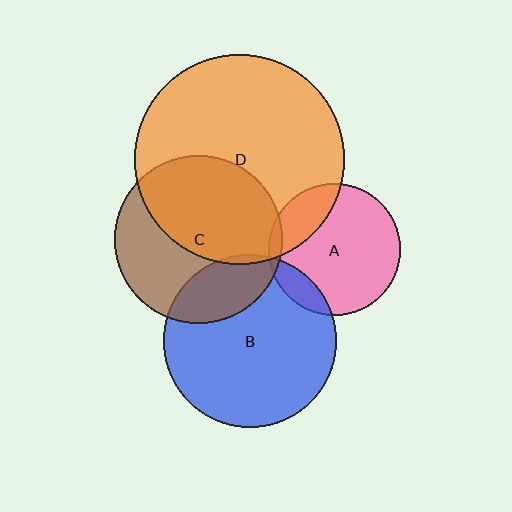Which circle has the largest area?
Circle D (orange).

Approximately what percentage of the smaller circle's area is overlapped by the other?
Approximately 20%.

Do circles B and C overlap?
Yes.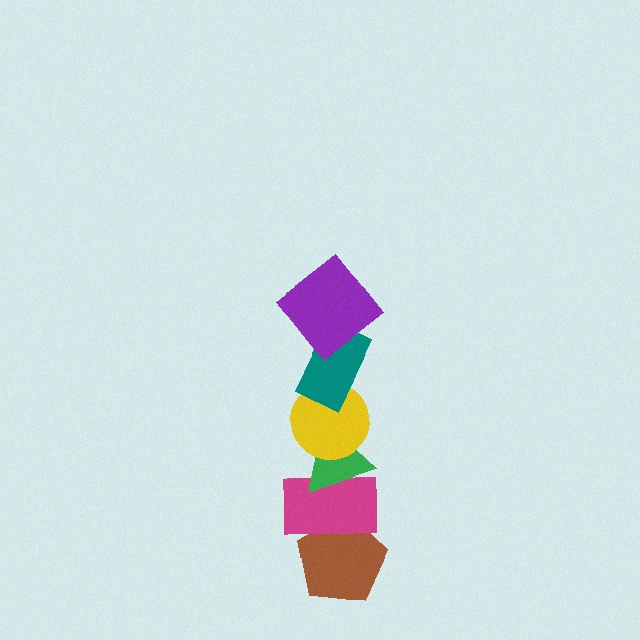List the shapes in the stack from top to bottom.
From top to bottom: the purple diamond, the teal rectangle, the yellow circle, the green triangle, the magenta rectangle, the brown pentagon.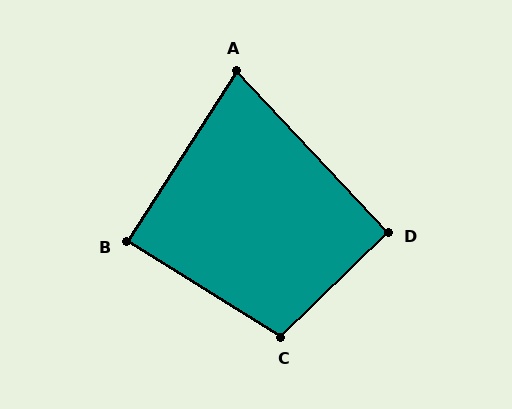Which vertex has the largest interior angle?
C, at approximately 104 degrees.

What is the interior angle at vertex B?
Approximately 89 degrees (approximately right).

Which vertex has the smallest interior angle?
A, at approximately 76 degrees.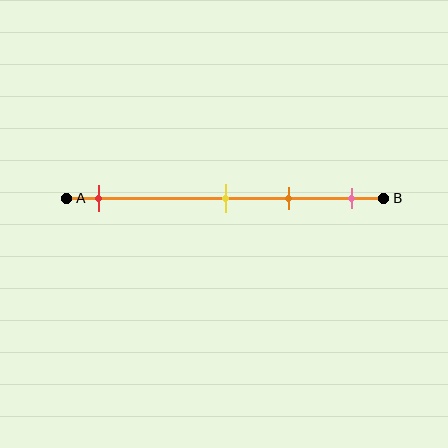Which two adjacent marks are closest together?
The yellow and orange marks are the closest adjacent pair.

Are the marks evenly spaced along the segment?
No, the marks are not evenly spaced.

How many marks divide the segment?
There are 4 marks dividing the segment.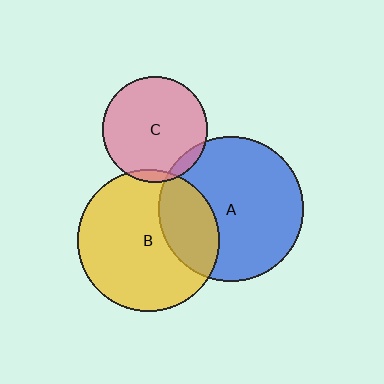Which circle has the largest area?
Circle A (blue).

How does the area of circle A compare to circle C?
Approximately 1.9 times.